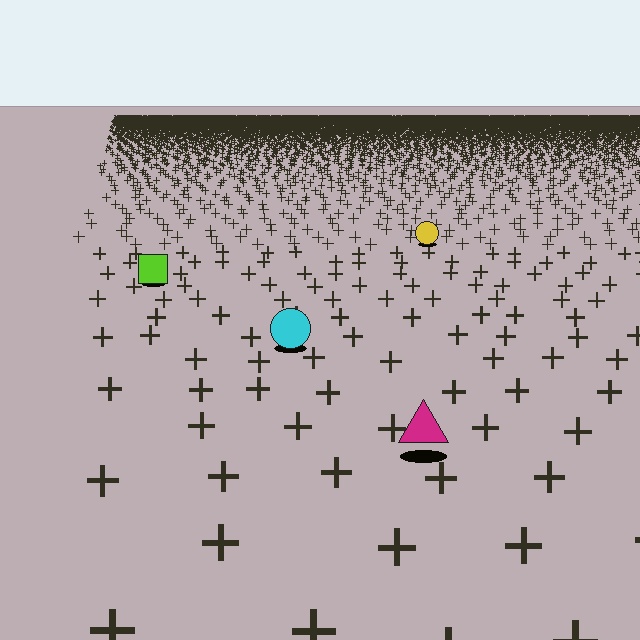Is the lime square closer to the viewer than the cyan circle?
No. The cyan circle is closer — you can tell from the texture gradient: the ground texture is coarser near it.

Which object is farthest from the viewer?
The yellow circle is farthest from the viewer. It appears smaller and the ground texture around it is denser.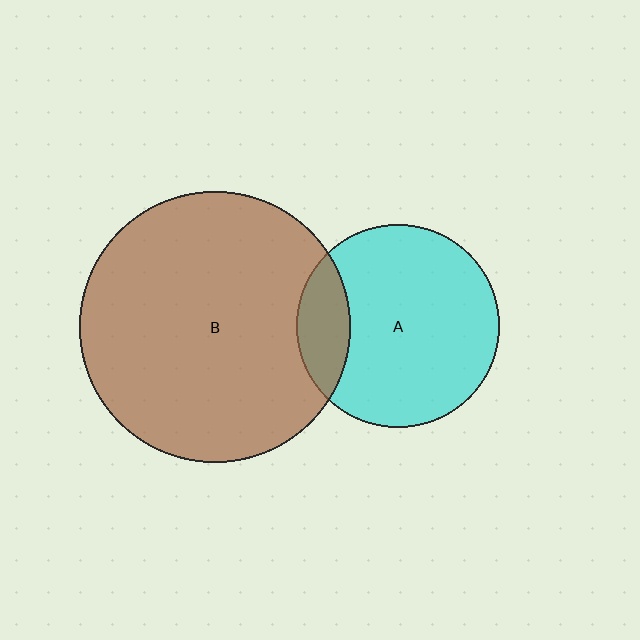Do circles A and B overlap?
Yes.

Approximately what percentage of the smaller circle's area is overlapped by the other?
Approximately 15%.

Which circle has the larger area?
Circle B (brown).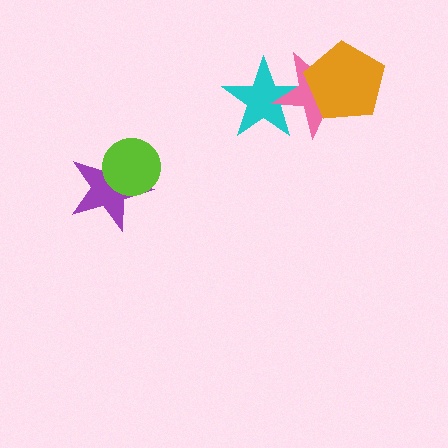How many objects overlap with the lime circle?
1 object overlaps with the lime circle.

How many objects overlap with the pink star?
2 objects overlap with the pink star.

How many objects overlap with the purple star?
1 object overlaps with the purple star.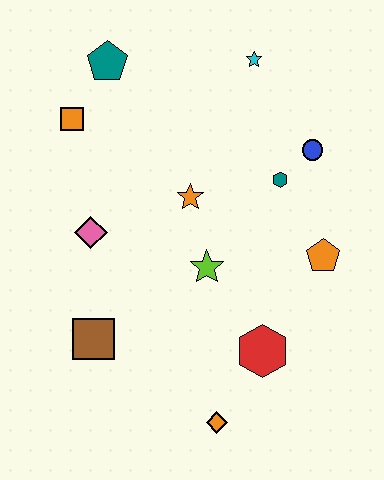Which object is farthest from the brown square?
The cyan star is farthest from the brown square.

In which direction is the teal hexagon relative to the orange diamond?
The teal hexagon is above the orange diamond.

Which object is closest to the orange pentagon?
The teal hexagon is closest to the orange pentagon.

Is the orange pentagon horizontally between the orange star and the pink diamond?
No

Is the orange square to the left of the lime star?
Yes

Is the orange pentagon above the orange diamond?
Yes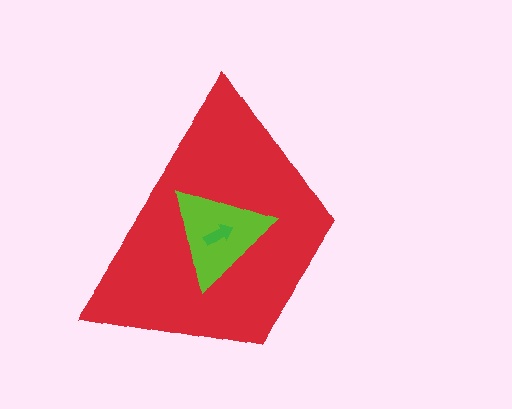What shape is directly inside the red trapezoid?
The lime triangle.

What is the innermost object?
The green arrow.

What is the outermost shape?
The red trapezoid.